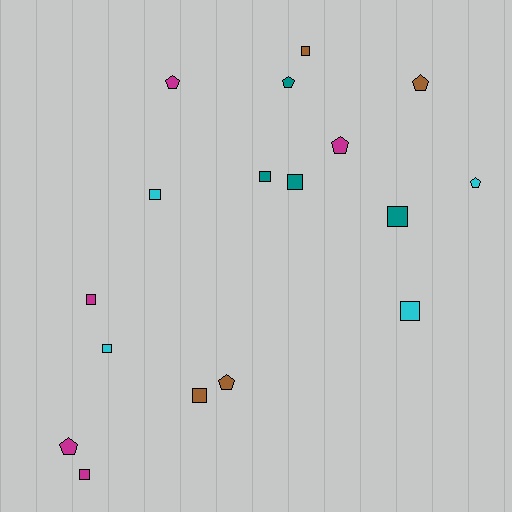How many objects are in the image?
There are 17 objects.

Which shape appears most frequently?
Square, with 10 objects.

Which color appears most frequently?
Magenta, with 5 objects.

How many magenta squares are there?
There are 2 magenta squares.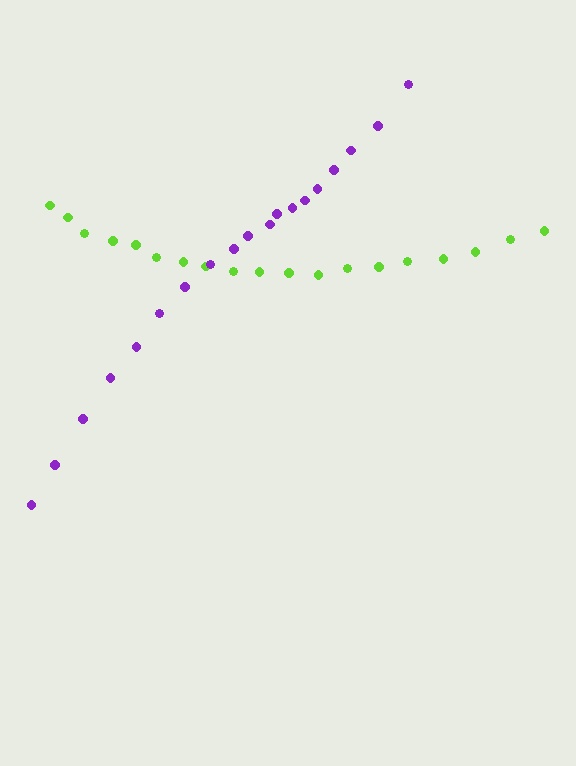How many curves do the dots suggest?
There are 2 distinct paths.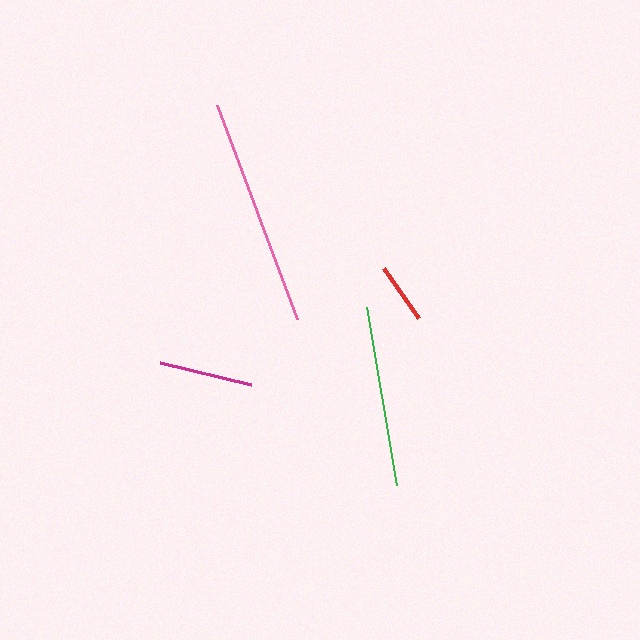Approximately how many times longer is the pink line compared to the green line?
The pink line is approximately 1.3 times the length of the green line.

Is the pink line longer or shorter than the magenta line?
The pink line is longer than the magenta line.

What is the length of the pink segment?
The pink segment is approximately 229 pixels long.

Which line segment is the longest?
The pink line is the longest at approximately 229 pixels.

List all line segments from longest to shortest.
From longest to shortest: pink, green, magenta, red.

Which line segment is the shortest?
The red line is the shortest at approximately 61 pixels.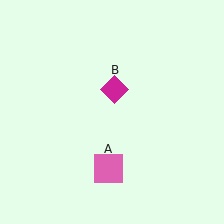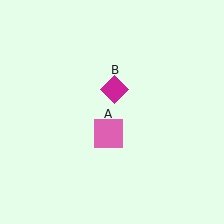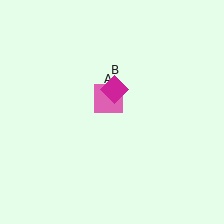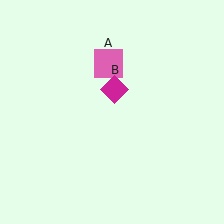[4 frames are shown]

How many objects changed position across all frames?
1 object changed position: pink square (object A).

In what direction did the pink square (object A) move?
The pink square (object A) moved up.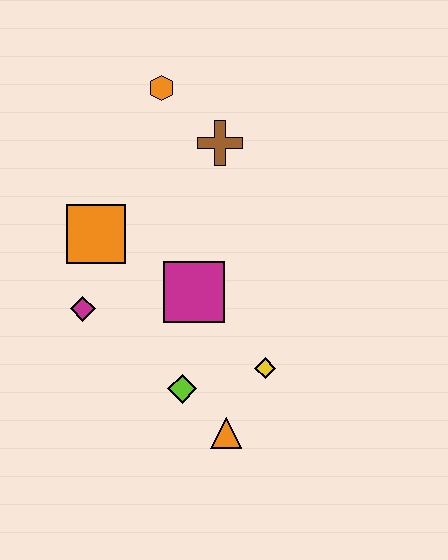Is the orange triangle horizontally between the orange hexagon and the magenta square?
No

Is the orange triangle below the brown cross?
Yes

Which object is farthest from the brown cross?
The orange triangle is farthest from the brown cross.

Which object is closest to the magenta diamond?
The orange square is closest to the magenta diamond.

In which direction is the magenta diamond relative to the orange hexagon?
The magenta diamond is below the orange hexagon.